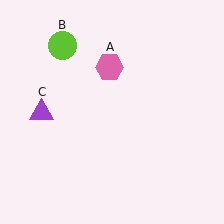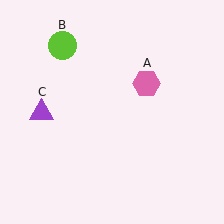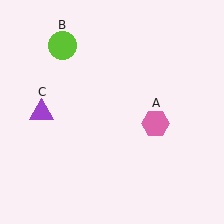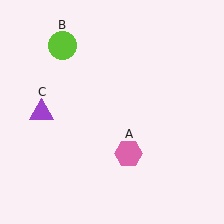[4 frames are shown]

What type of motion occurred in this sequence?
The pink hexagon (object A) rotated clockwise around the center of the scene.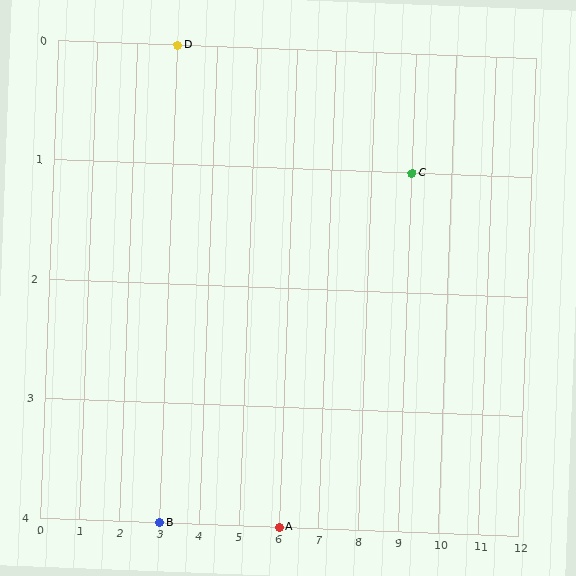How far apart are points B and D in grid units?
Points B and D are 4 rows apart.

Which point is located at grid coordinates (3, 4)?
Point B is at (3, 4).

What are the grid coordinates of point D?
Point D is at grid coordinates (3, 0).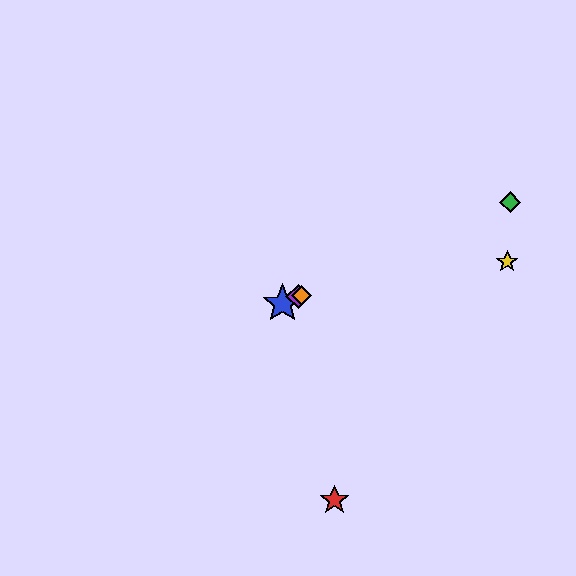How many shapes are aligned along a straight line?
4 shapes (the blue star, the green diamond, the purple diamond, the orange diamond) are aligned along a straight line.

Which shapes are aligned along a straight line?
The blue star, the green diamond, the purple diamond, the orange diamond are aligned along a straight line.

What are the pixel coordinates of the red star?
The red star is at (335, 500).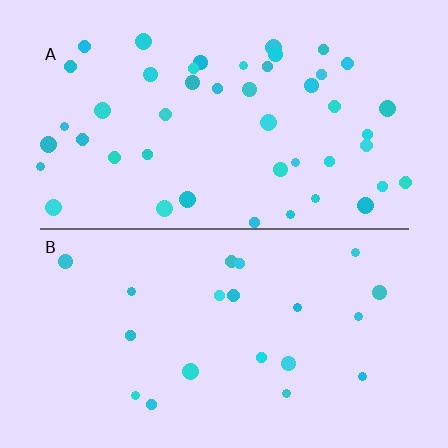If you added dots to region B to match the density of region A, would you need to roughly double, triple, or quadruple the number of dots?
Approximately double.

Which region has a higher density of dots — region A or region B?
A (the top).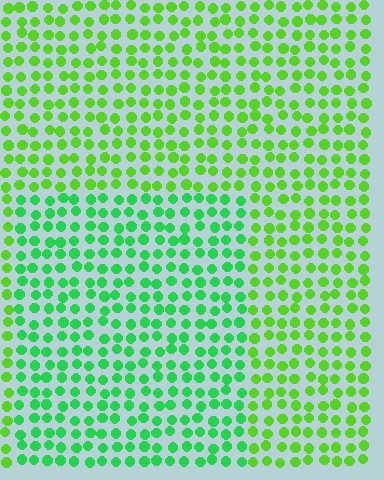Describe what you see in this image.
The image is filled with small lime elements in a uniform arrangement. A rectangle-shaped region is visible where the elements are tinted to a slightly different hue, forming a subtle color boundary.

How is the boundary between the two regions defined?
The boundary is defined purely by a slight shift in hue (about 32 degrees). Spacing, size, and orientation are identical on both sides.